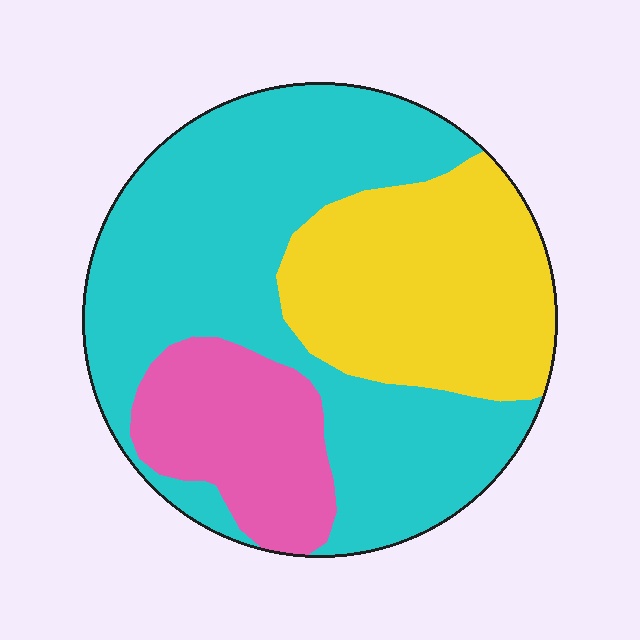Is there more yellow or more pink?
Yellow.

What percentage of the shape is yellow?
Yellow covers around 30% of the shape.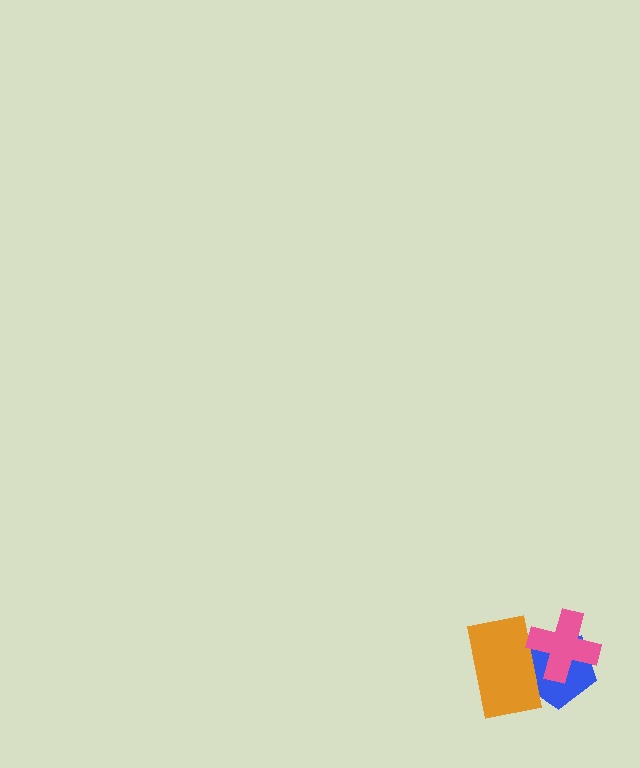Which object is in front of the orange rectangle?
The pink cross is in front of the orange rectangle.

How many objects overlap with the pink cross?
2 objects overlap with the pink cross.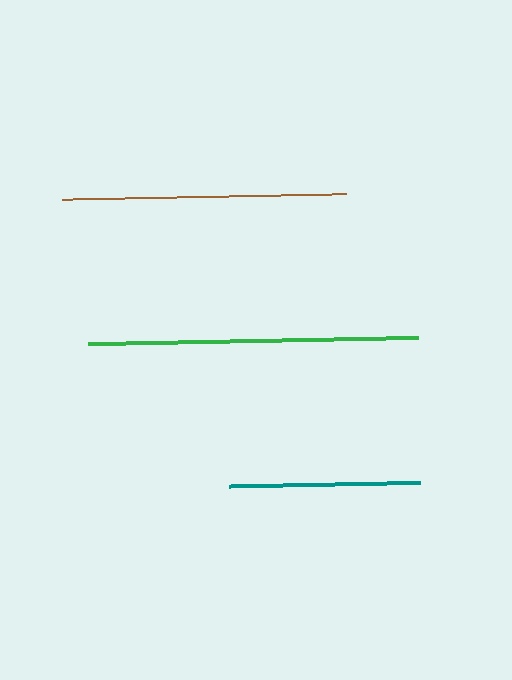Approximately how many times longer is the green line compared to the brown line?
The green line is approximately 1.2 times the length of the brown line.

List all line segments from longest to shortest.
From longest to shortest: green, brown, teal.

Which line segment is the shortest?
The teal line is the shortest at approximately 191 pixels.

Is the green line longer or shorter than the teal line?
The green line is longer than the teal line.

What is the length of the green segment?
The green segment is approximately 330 pixels long.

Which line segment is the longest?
The green line is the longest at approximately 330 pixels.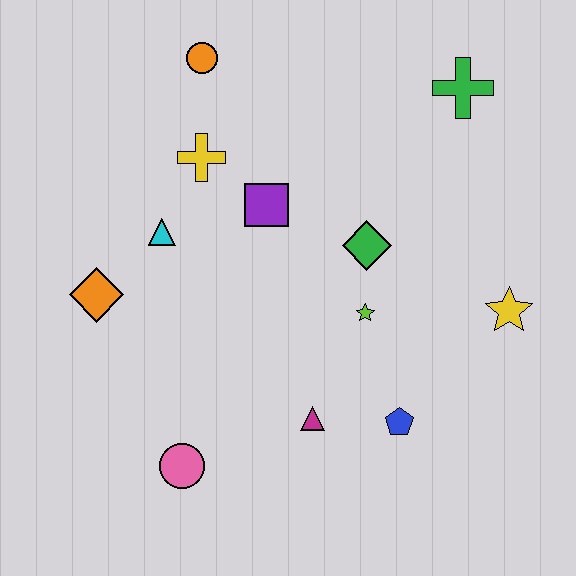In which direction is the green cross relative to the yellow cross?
The green cross is to the right of the yellow cross.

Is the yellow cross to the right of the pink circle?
Yes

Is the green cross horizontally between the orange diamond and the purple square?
No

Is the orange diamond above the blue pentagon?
Yes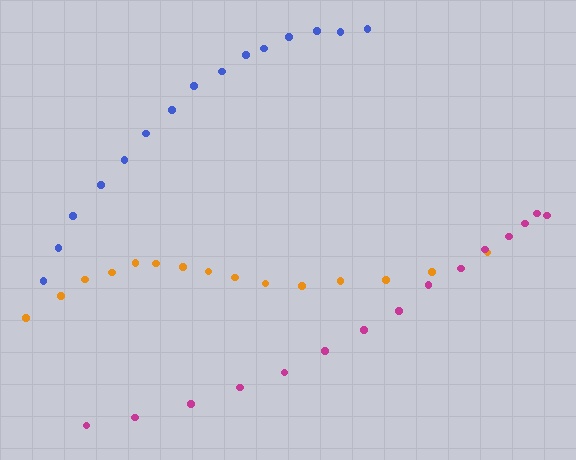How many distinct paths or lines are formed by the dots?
There are 3 distinct paths.